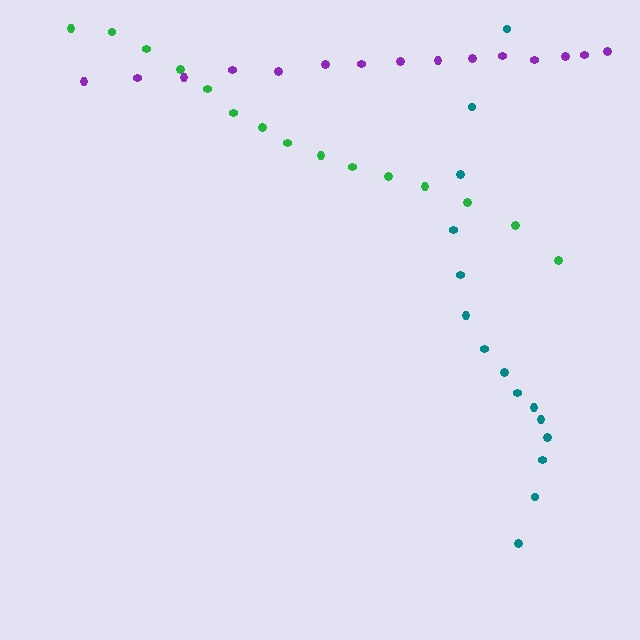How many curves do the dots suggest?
There are 3 distinct paths.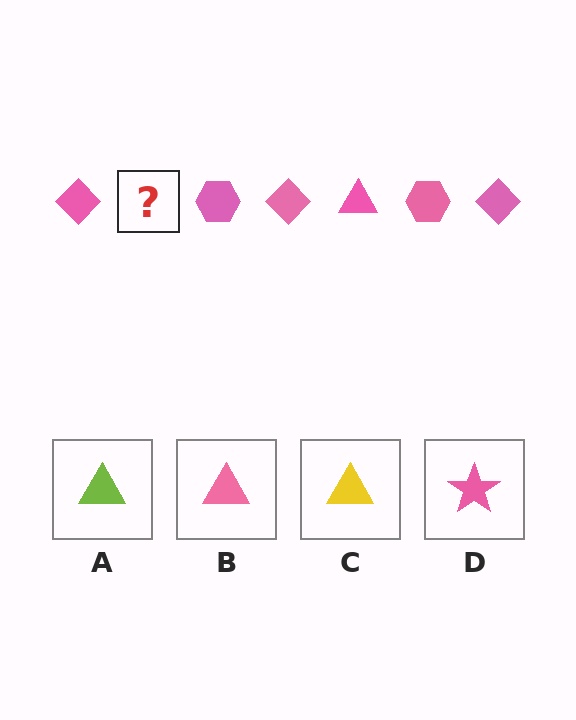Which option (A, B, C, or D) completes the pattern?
B.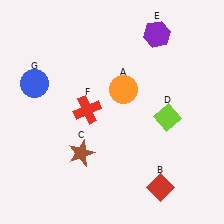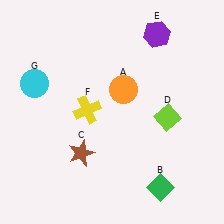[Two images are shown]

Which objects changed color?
B changed from red to green. F changed from red to yellow. G changed from blue to cyan.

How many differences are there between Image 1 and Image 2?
There are 3 differences between the two images.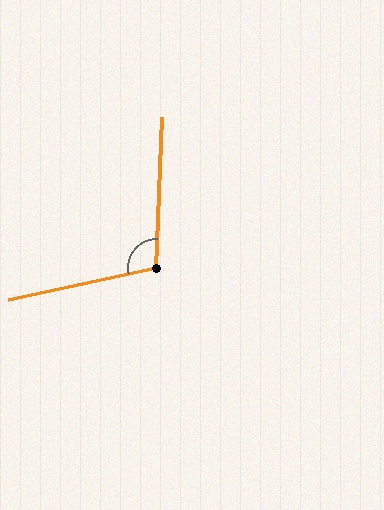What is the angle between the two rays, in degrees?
Approximately 105 degrees.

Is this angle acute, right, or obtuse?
It is obtuse.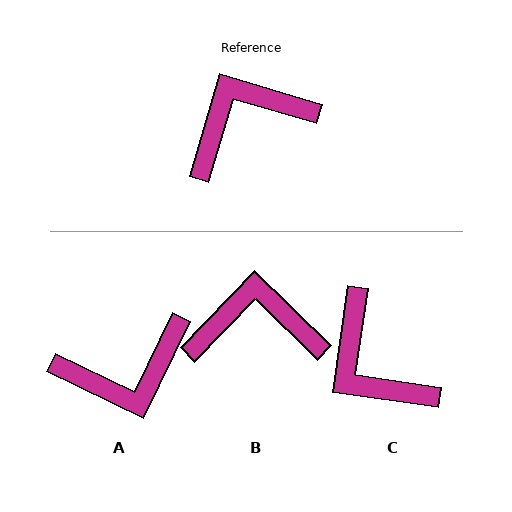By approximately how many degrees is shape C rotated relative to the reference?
Approximately 98 degrees counter-clockwise.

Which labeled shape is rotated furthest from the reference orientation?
A, about 171 degrees away.